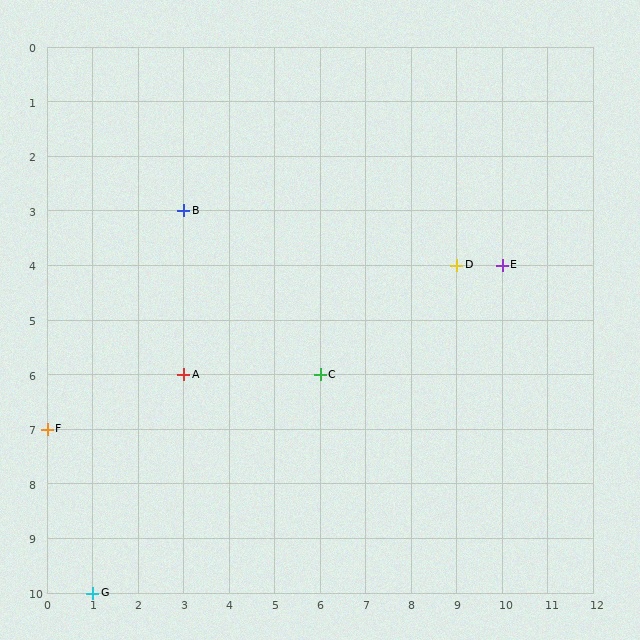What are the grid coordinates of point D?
Point D is at grid coordinates (9, 4).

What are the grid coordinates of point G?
Point G is at grid coordinates (1, 10).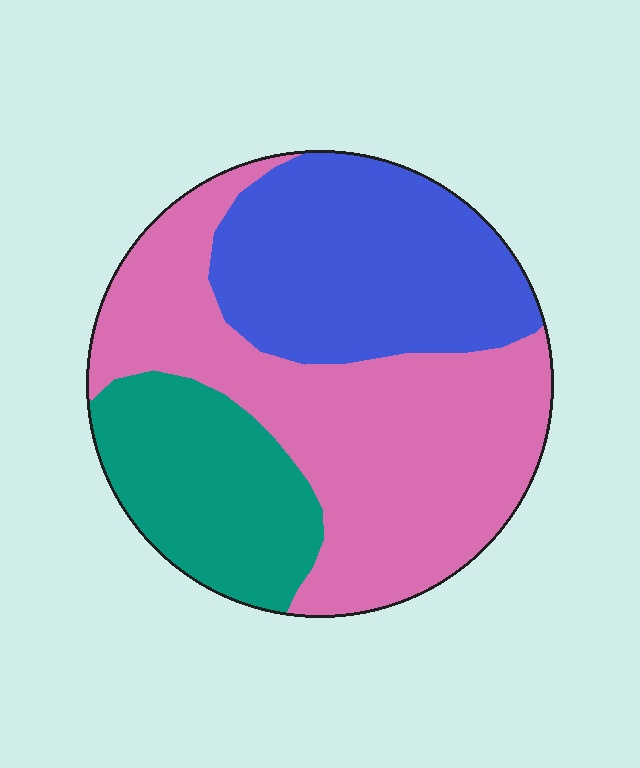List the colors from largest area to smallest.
From largest to smallest: pink, blue, teal.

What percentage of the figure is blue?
Blue covers roughly 30% of the figure.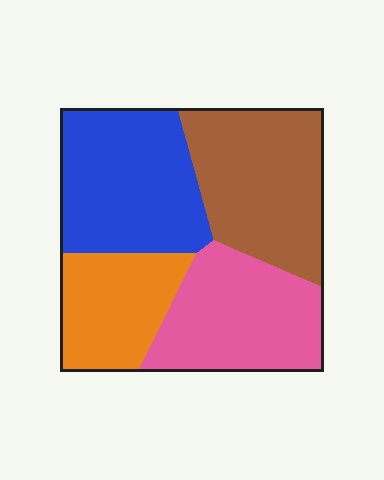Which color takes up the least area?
Orange, at roughly 20%.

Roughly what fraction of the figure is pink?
Pink covers 25% of the figure.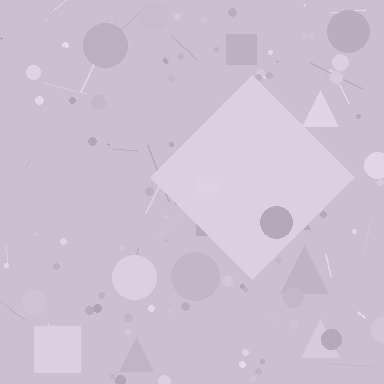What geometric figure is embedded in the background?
A diamond is embedded in the background.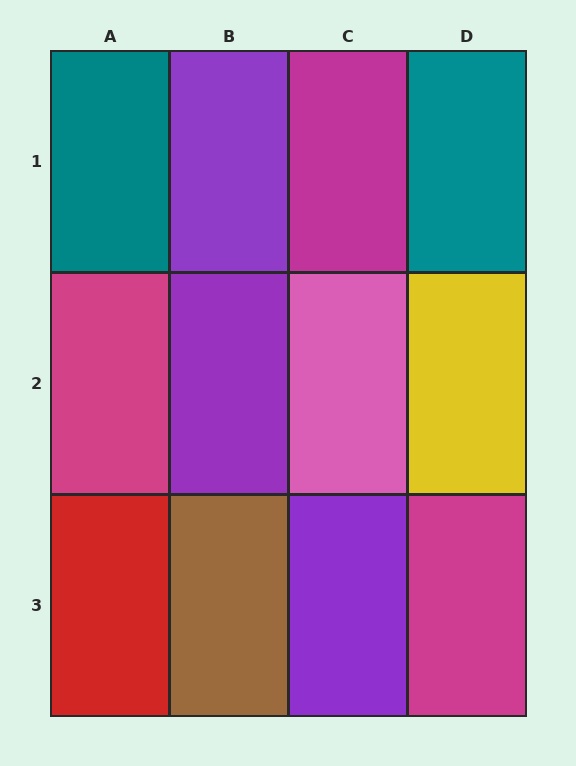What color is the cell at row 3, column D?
Magenta.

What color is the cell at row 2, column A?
Magenta.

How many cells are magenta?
3 cells are magenta.